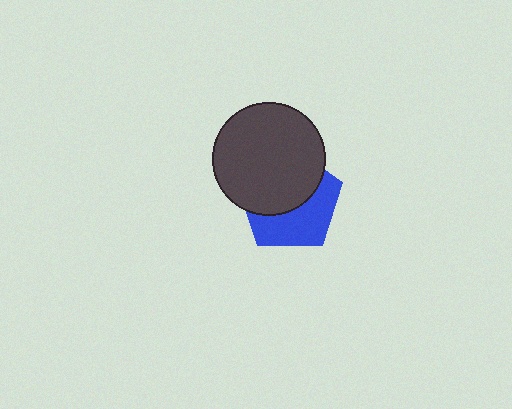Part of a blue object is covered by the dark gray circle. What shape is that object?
It is a pentagon.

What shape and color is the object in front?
The object in front is a dark gray circle.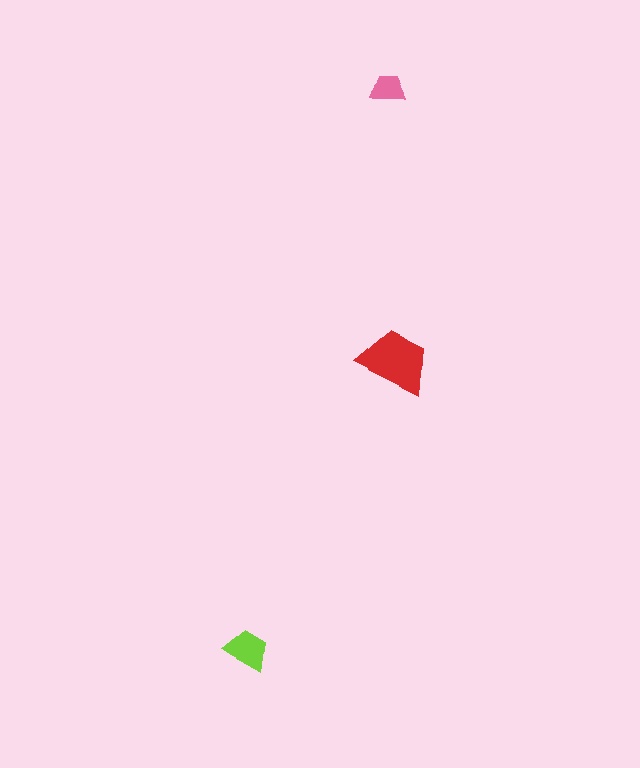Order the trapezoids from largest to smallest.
the red one, the lime one, the pink one.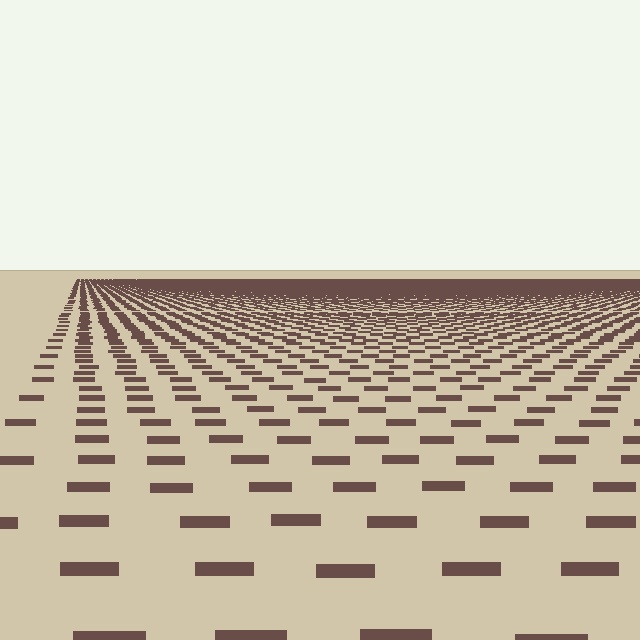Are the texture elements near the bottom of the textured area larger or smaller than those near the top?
Larger. Near the bottom, elements are closer to the viewer and appear at a bigger on-screen size.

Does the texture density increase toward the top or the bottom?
Density increases toward the top.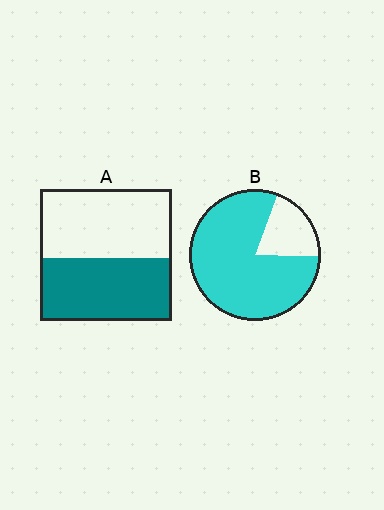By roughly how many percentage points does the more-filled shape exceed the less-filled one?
By roughly 35 percentage points (B over A).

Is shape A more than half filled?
Roughly half.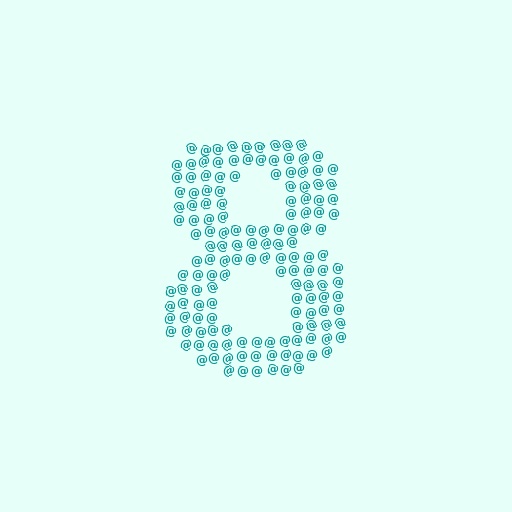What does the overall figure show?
The overall figure shows the digit 8.